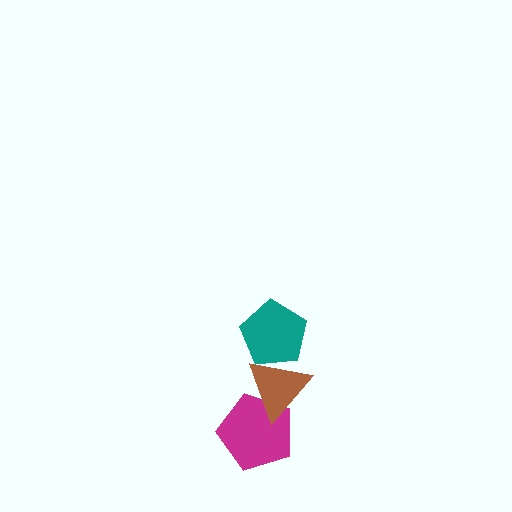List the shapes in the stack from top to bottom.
From top to bottom: the teal pentagon, the brown triangle, the magenta pentagon.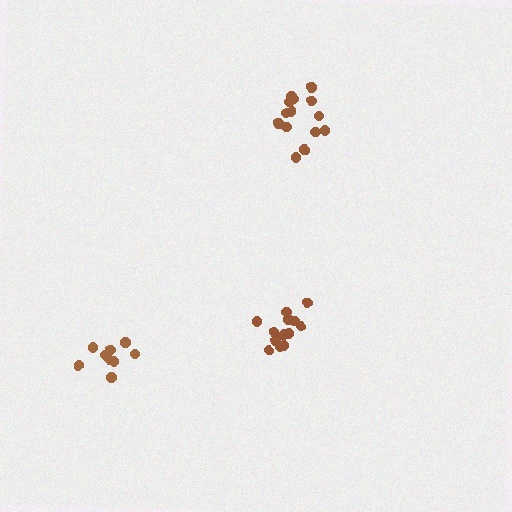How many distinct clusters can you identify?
There are 3 distinct clusters.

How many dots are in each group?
Group 1: 14 dots, Group 2: 9 dots, Group 3: 13 dots (36 total).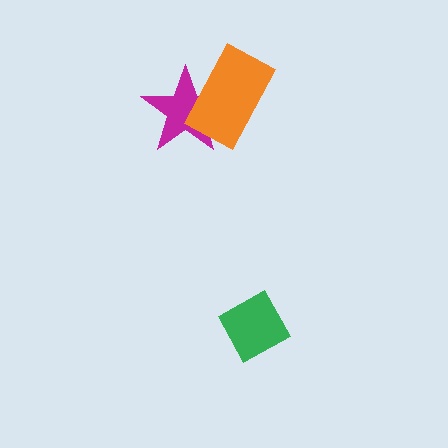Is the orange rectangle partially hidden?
No, no other shape covers it.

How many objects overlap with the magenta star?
1 object overlaps with the magenta star.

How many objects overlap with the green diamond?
0 objects overlap with the green diamond.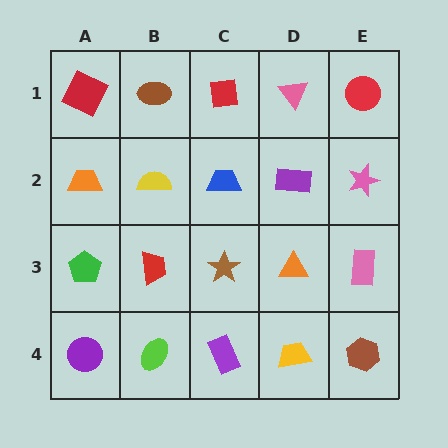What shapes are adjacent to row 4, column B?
A red trapezoid (row 3, column B), a purple circle (row 4, column A), a purple rectangle (row 4, column C).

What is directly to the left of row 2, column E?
A purple rectangle.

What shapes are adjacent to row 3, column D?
A purple rectangle (row 2, column D), a yellow trapezoid (row 4, column D), a brown star (row 3, column C), a pink rectangle (row 3, column E).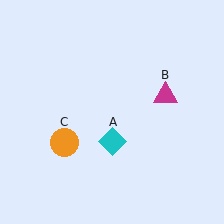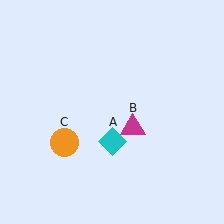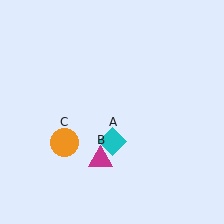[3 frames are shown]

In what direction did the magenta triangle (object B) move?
The magenta triangle (object B) moved down and to the left.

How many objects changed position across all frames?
1 object changed position: magenta triangle (object B).